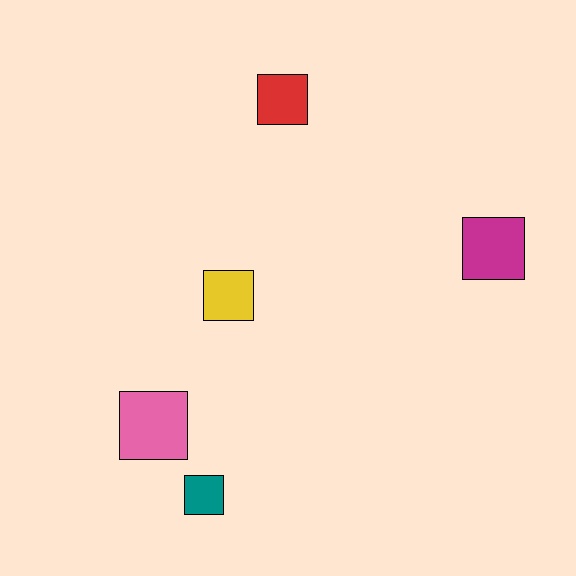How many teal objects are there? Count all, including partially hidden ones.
There is 1 teal object.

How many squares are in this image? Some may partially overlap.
There are 5 squares.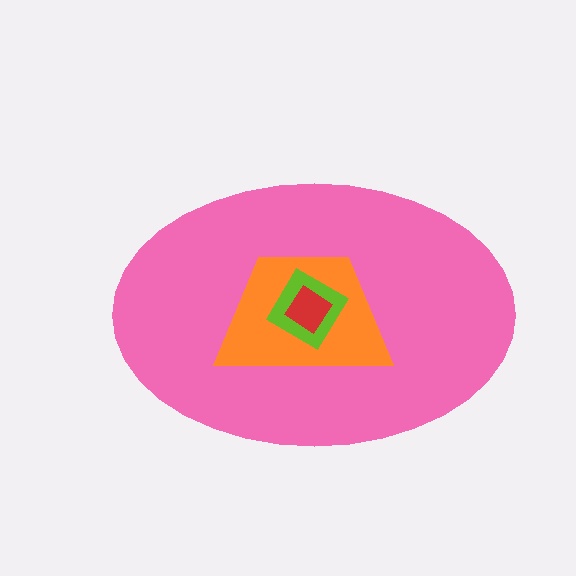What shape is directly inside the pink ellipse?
The orange trapezoid.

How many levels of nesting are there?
4.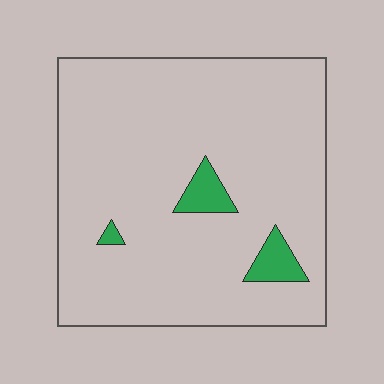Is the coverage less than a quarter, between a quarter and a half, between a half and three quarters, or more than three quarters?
Less than a quarter.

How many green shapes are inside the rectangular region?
3.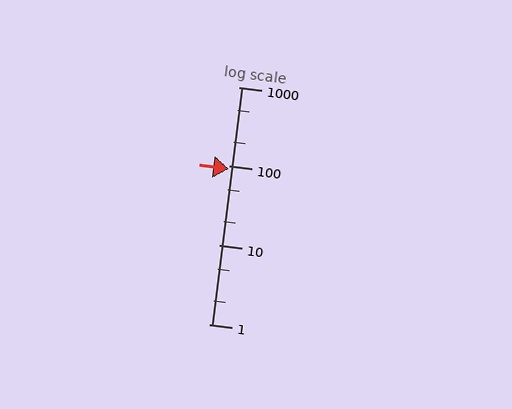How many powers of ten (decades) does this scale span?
The scale spans 3 decades, from 1 to 1000.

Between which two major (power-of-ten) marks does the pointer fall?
The pointer is between 10 and 100.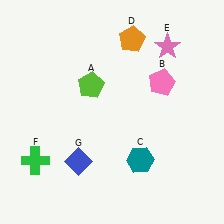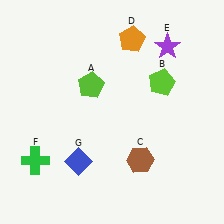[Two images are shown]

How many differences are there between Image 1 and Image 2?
There are 3 differences between the two images.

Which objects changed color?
B changed from pink to lime. C changed from teal to brown. E changed from pink to purple.